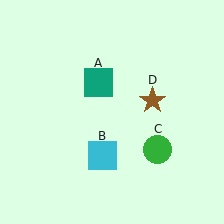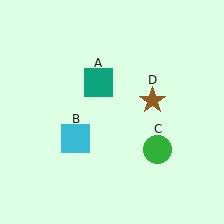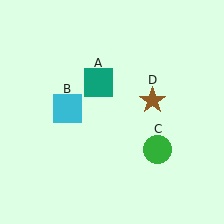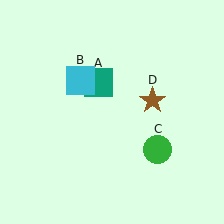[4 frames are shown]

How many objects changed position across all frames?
1 object changed position: cyan square (object B).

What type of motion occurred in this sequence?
The cyan square (object B) rotated clockwise around the center of the scene.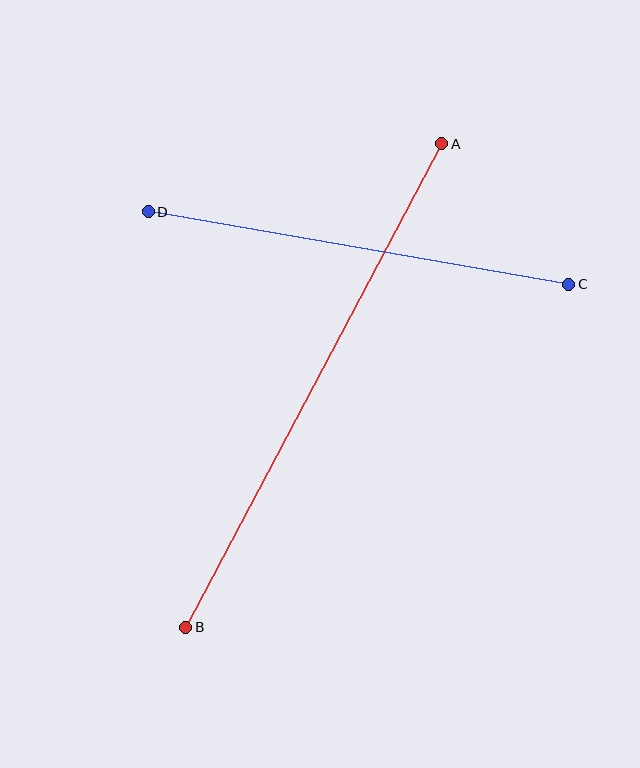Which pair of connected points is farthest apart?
Points A and B are farthest apart.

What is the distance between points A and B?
The distance is approximately 547 pixels.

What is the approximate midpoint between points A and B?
The midpoint is at approximately (314, 386) pixels.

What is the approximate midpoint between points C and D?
The midpoint is at approximately (358, 248) pixels.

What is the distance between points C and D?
The distance is approximately 427 pixels.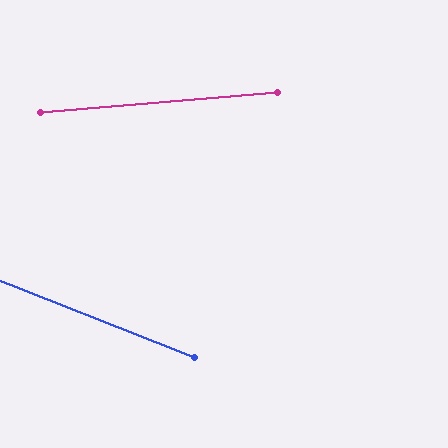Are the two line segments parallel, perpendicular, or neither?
Neither parallel nor perpendicular — they differ by about 26°.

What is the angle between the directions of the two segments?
Approximately 26 degrees.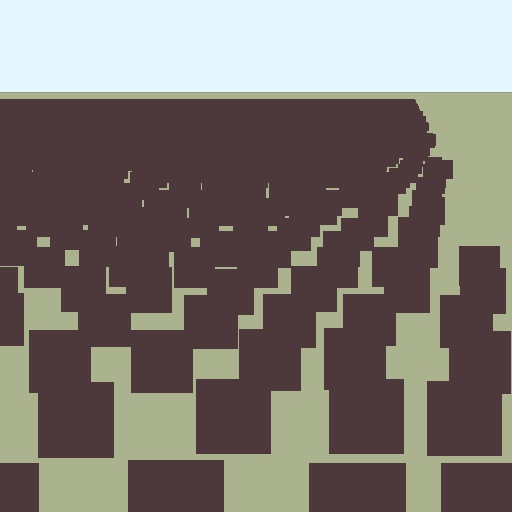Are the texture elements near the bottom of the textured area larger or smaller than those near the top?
Larger. Near the bottom, elements are closer to the viewer and appear at a bigger on-screen size.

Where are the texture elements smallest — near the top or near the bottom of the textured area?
Near the top.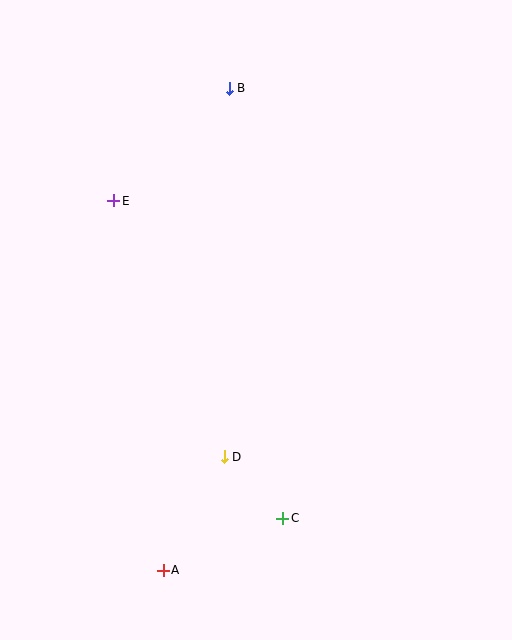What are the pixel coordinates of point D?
Point D is at (224, 457).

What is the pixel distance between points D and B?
The distance between D and B is 368 pixels.